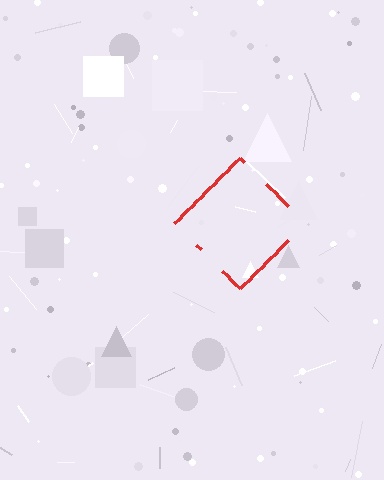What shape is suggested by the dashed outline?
The dashed outline suggests a diamond.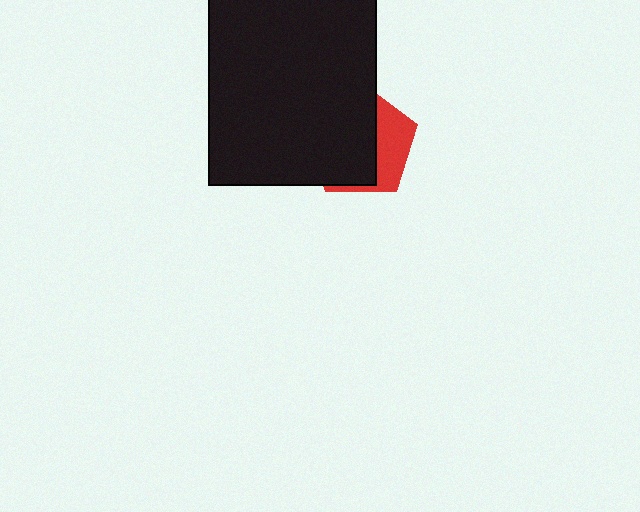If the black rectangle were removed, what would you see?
You would see the complete red pentagon.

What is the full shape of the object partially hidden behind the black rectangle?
The partially hidden object is a red pentagon.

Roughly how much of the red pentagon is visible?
A small part of it is visible (roughly 34%).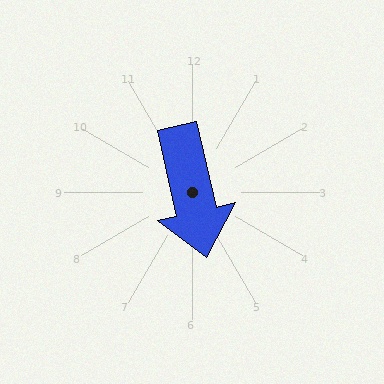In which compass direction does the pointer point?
South.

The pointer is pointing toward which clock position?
Roughly 6 o'clock.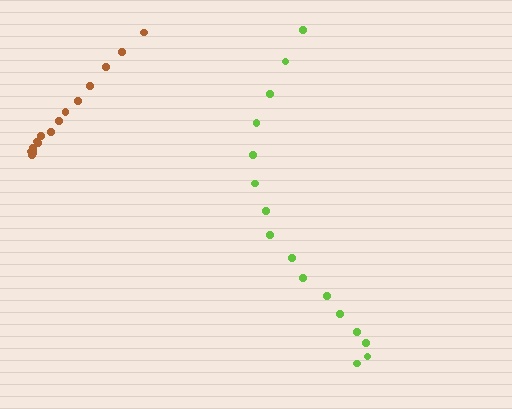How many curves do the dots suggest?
There are 2 distinct paths.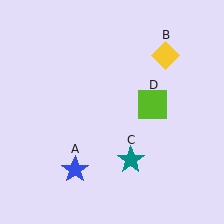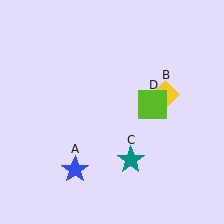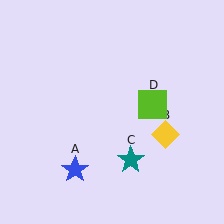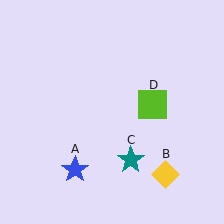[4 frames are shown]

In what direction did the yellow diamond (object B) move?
The yellow diamond (object B) moved down.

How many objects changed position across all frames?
1 object changed position: yellow diamond (object B).